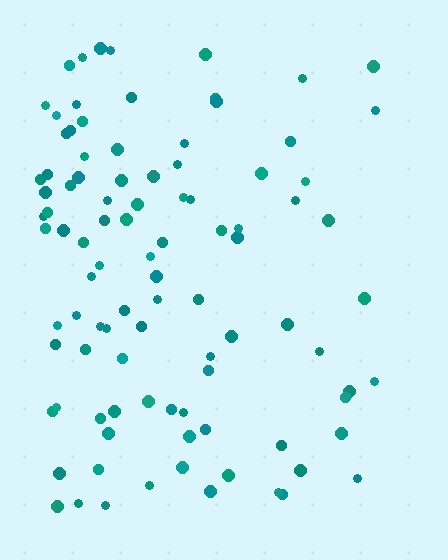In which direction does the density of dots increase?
From right to left, with the left side densest.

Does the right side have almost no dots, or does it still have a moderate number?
Still a moderate number, just noticeably fewer than the left.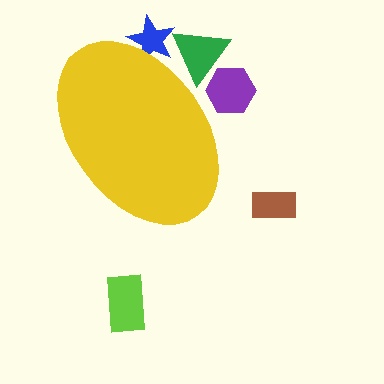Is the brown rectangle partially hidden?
No, the brown rectangle is fully visible.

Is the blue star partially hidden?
Yes, the blue star is partially hidden behind the yellow ellipse.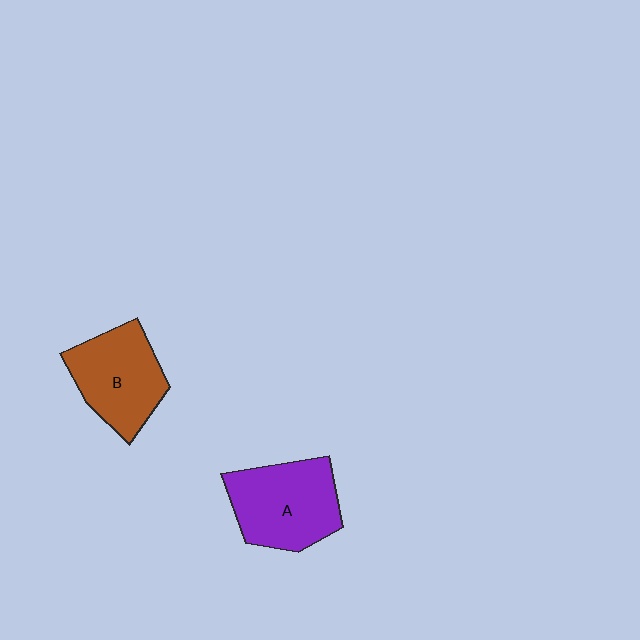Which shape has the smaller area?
Shape B (brown).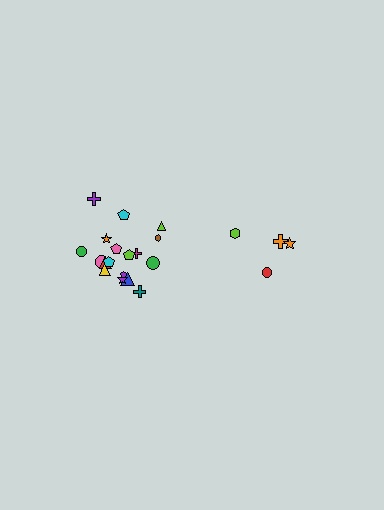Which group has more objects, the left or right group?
The left group.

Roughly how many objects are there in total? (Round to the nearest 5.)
Roughly 20 objects in total.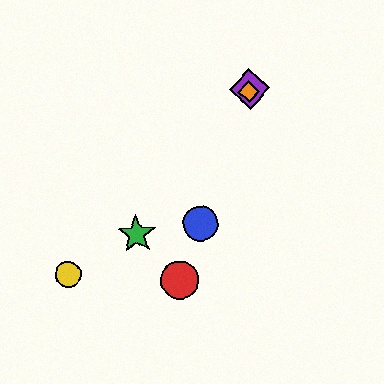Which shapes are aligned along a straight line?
The red circle, the blue circle, the purple diamond, the orange diamond are aligned along a straight line.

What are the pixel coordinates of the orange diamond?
The orange diamond is at (249, 92).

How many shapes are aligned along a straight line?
4 shapes (the red circle, the blue circle, the purple diamond, the orange diamond) are aligned along a straight line.